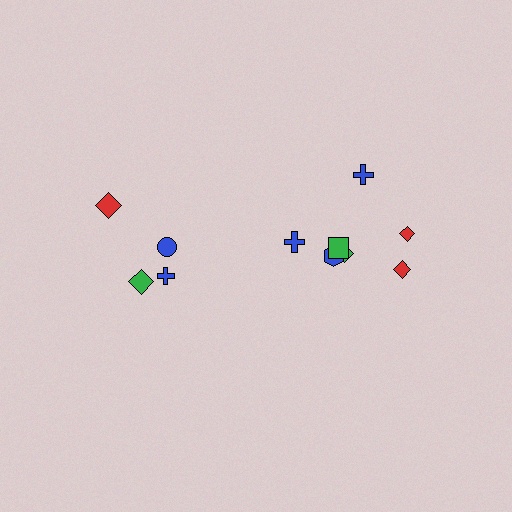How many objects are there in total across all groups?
There are 11 objects.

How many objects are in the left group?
There are 4 objects.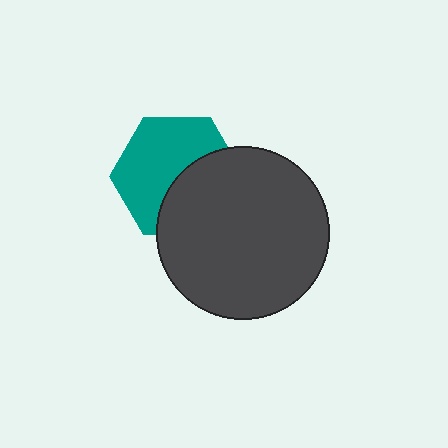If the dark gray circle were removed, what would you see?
You would see the complete teal hexagon.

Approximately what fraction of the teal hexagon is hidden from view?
Roughly 42% of the teal hexagon is hidden behind the dark gray circle.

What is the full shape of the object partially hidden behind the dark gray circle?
The partially hidden object is a teal hexagon.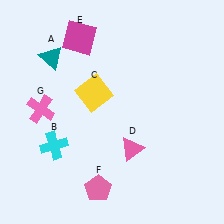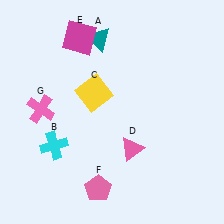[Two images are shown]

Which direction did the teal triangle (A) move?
The teal triangle (A) moved right.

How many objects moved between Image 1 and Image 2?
1 object moved between the two images.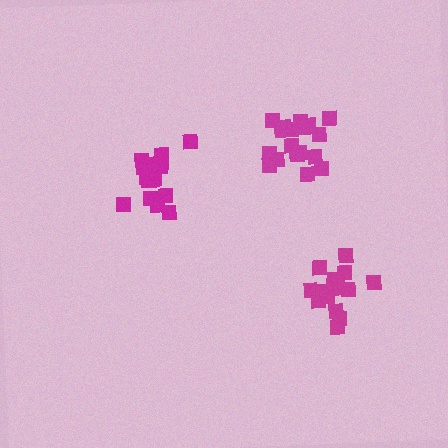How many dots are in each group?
Group 1: 18 dots, Group 2: 17 dots, Group 3: 19 dots (54 total).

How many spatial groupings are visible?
There are 3 spatial groupings.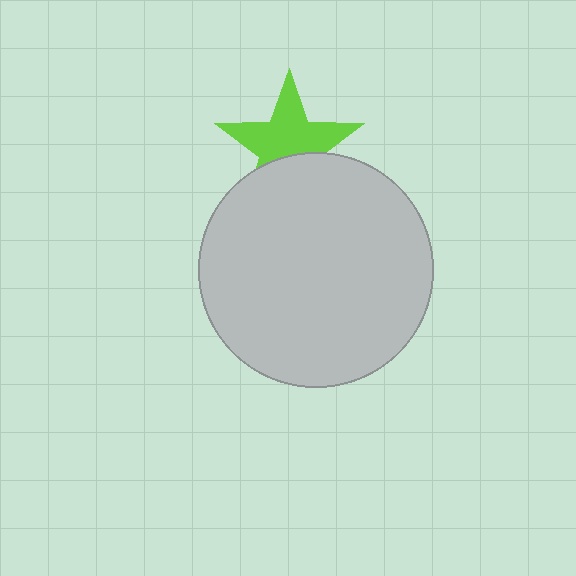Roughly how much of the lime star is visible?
About half of it is visible (roughly 63%).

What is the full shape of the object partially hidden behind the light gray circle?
The partially hidden object is a lime star.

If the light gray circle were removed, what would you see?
You would see the complete lime star.